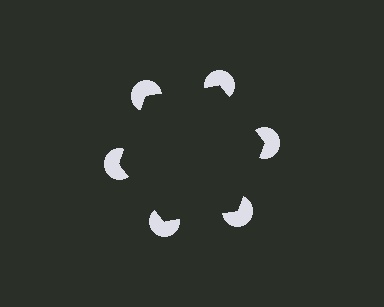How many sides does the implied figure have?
6 sides.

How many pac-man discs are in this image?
There are 6 — one at each vertex of the illusory hexagon.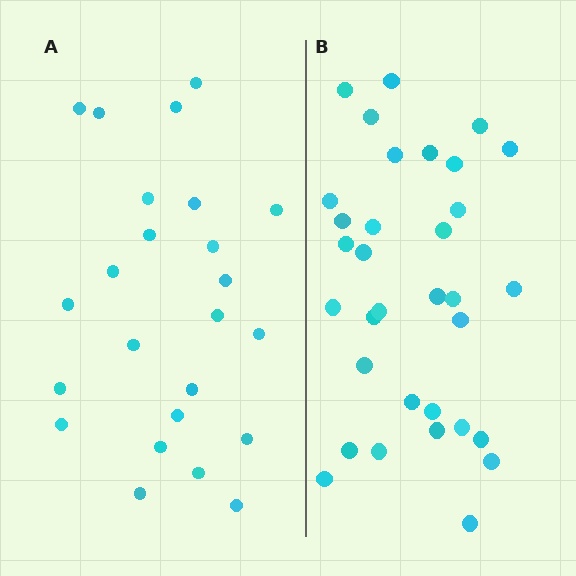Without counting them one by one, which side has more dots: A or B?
Region B (the right region) has more dots.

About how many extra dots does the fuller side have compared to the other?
Region B has roughly 8 or so more dots than region A.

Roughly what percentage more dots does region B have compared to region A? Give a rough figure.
About 40% more.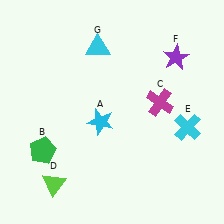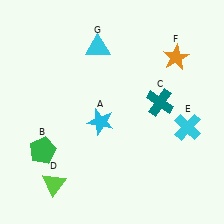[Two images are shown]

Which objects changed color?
C changed from magenta to teal. F changed from purple to orange.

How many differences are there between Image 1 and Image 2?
There are 2 differences between the two images.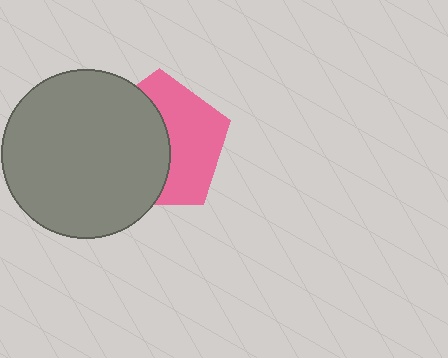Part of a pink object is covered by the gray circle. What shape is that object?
It is a pentagon.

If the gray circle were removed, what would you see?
You would see the complete pink pentagon.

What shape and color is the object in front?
The object in front is a gray circle.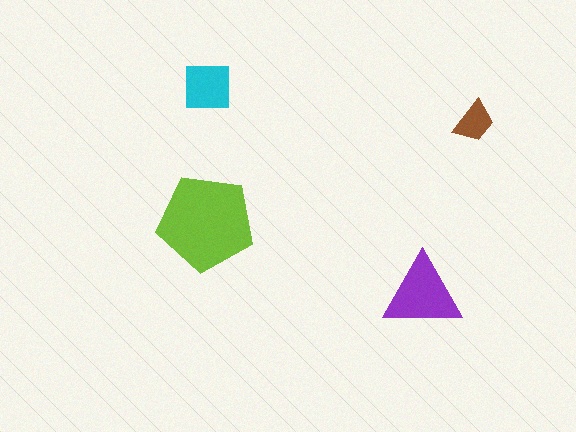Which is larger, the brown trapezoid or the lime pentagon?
The lime pentagon.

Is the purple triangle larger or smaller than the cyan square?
Larger.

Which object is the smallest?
The brown trapezoid.